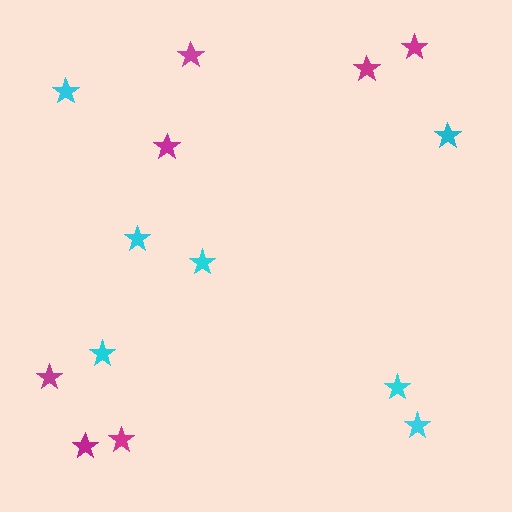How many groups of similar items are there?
There are 2 groups: one group of cyan stars (7) and one group of magenta stars (7).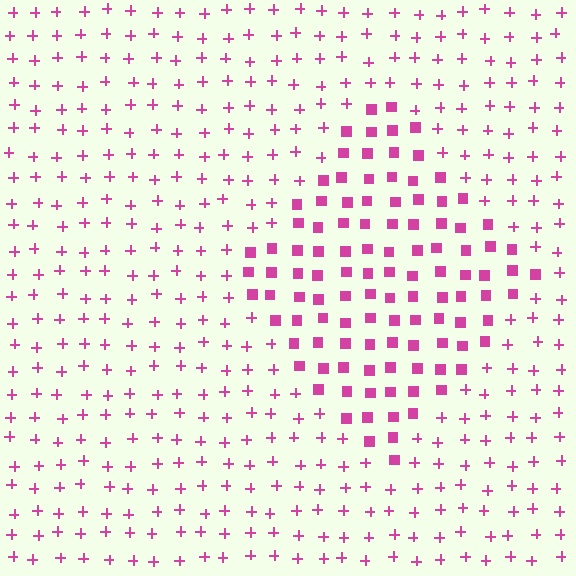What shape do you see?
I see a diamond.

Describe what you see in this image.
The image is filled with small magenta elements arranged in a uniform grid. A diamond-shaped region contains squares, while the surrounding area contains plus signs. The boundary is defined purely by the change in element shape.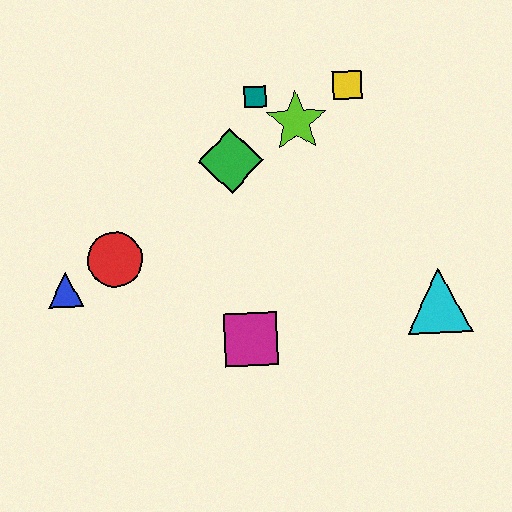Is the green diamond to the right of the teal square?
No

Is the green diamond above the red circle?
Yes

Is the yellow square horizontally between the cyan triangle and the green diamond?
Yes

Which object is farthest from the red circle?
The cyan triangle is farthest from the red circle.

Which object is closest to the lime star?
The teal square is closest to the lime star.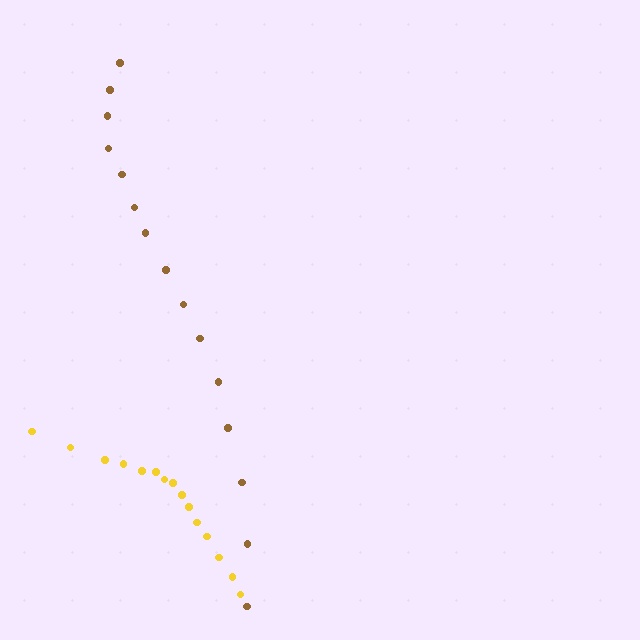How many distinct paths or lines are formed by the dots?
There are 2 distinct paths.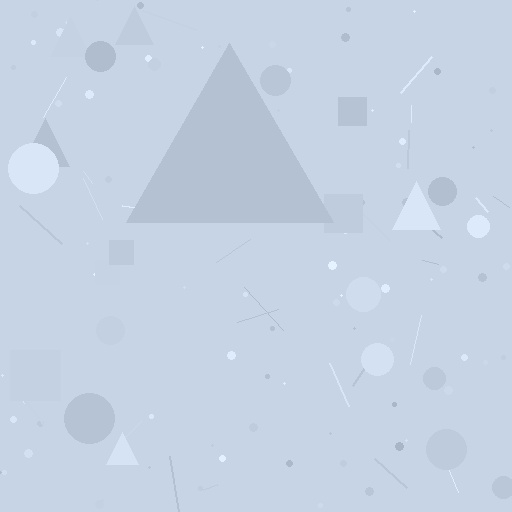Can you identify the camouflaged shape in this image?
The camouflaged shape is a triangle.